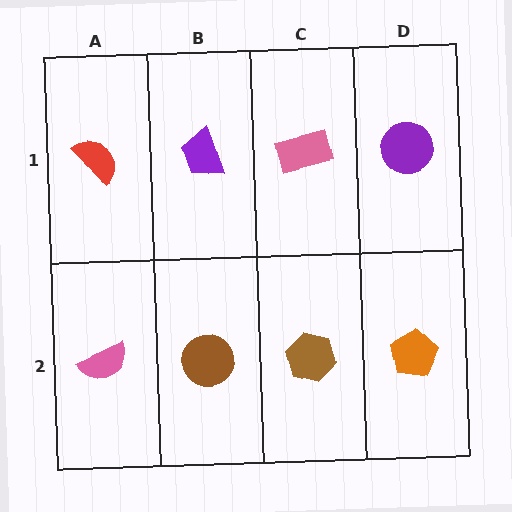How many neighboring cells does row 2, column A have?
2.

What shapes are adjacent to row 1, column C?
A brown hexagon (row 2, column C), a purple trapezoid (row 1, column B), a purple circle (row 1, column D).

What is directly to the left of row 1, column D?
A pink rectangle.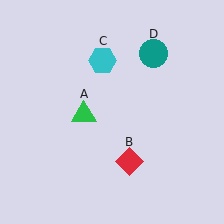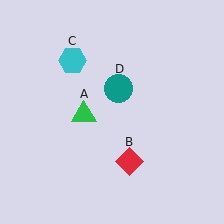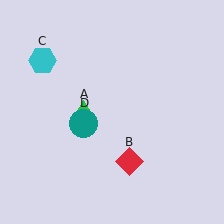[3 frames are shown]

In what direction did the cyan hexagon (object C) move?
The cyan hexagon (object C) moved left.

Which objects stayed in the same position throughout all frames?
Green triangle (object A) and red diamond (object B) remained stationary.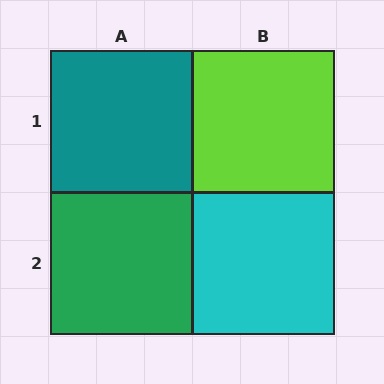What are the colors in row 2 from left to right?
Green, cyan.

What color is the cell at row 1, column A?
Teal.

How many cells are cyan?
1 cell is cyan.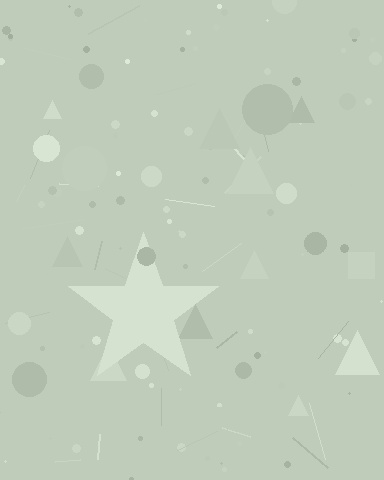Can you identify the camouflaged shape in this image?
The camouflaged shape is a star.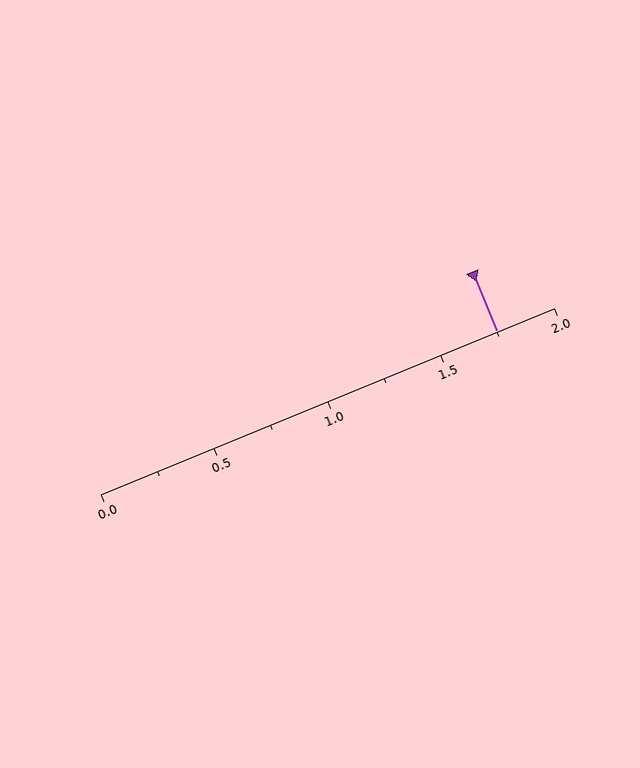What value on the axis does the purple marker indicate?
The marker indicates approximately 1.75.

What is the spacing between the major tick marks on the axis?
The major ticks are spaced 0.5 apart.